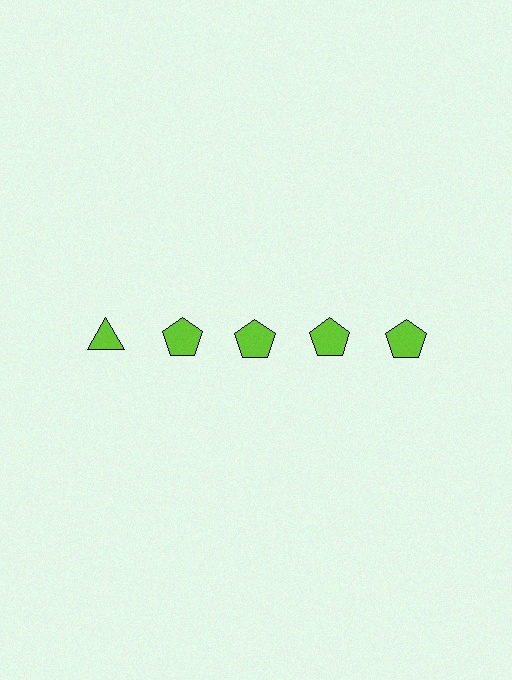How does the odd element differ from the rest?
It has a different shape: triangle instead of pentagon.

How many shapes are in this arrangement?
There are 5 shapes arranged in a grid pattern.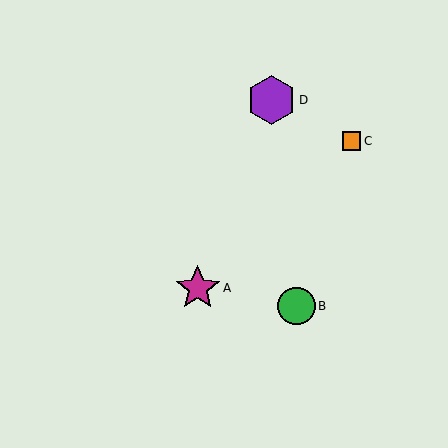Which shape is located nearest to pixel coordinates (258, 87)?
The purple hexagon (labeled D) at (272, 100) is nearest to that location.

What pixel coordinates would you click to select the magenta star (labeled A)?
Click at (198, 288) to select the magenta star A.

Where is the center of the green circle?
The center of the green circle is at (297, 306).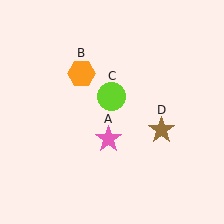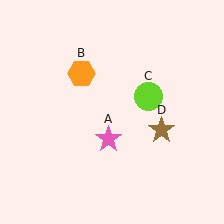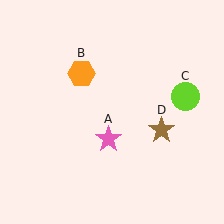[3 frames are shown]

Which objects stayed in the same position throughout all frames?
Pink star (object A) and orange hexagon (object B) and brown star (object D) remained stationary.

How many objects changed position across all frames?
1 object changed position: lime circle (object C).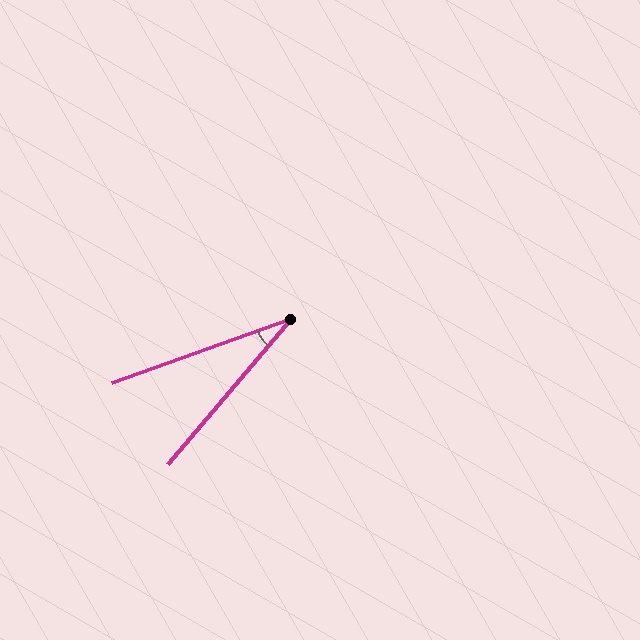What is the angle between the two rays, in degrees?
Approximately 30 degrees.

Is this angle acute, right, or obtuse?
It is acute.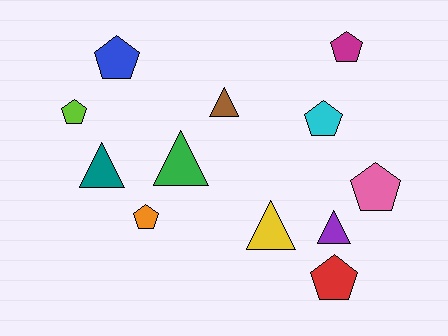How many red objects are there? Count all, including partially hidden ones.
There is 1 red object.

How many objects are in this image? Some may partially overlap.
There are 12 objects.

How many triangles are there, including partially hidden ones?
There are 5 triangles.